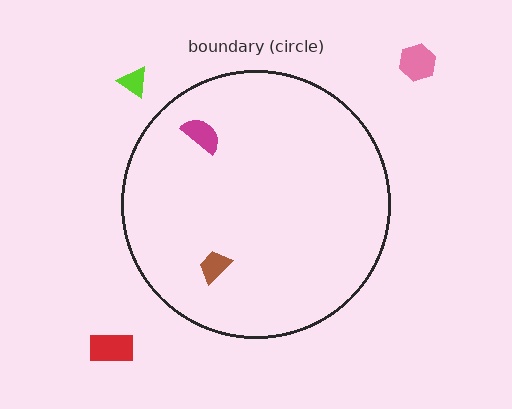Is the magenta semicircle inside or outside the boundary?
Inside.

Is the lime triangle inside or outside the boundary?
Outside.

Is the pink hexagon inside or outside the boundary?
Outside.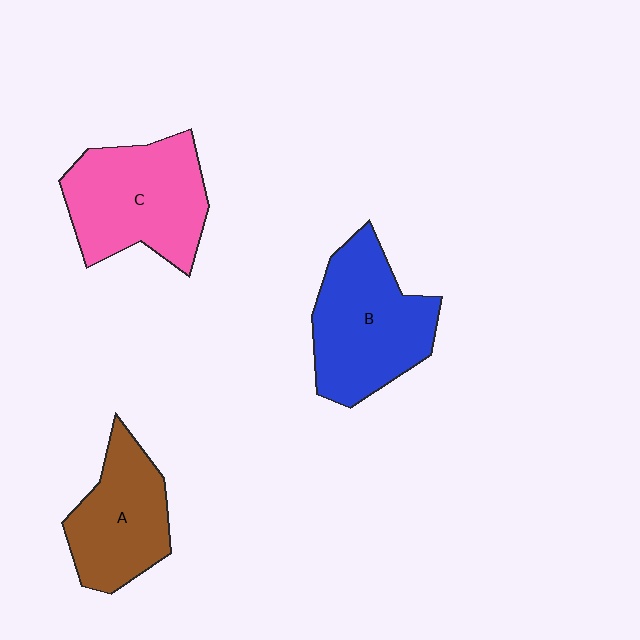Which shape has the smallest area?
Shape A (brown).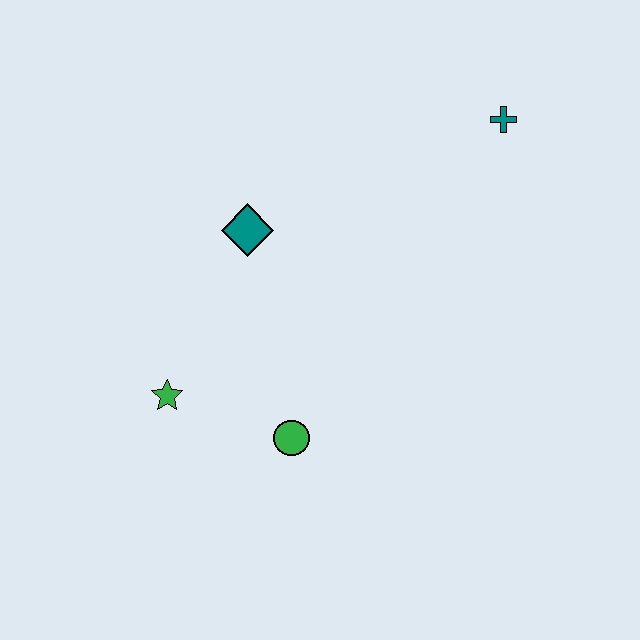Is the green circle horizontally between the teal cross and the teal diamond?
Yes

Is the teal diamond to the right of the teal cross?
No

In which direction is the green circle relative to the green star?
The green circle is to the right of the green star.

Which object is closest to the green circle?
The green star is closest to the green circle.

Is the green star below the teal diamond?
Yes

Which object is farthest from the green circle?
The teal cross is farthest from the green circle.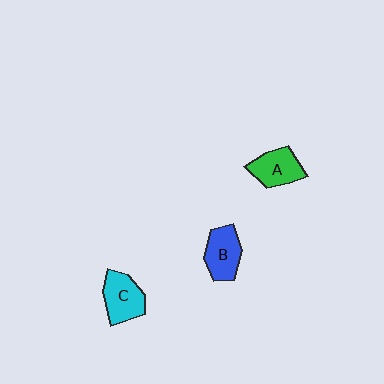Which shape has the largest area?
Shape C (cyan).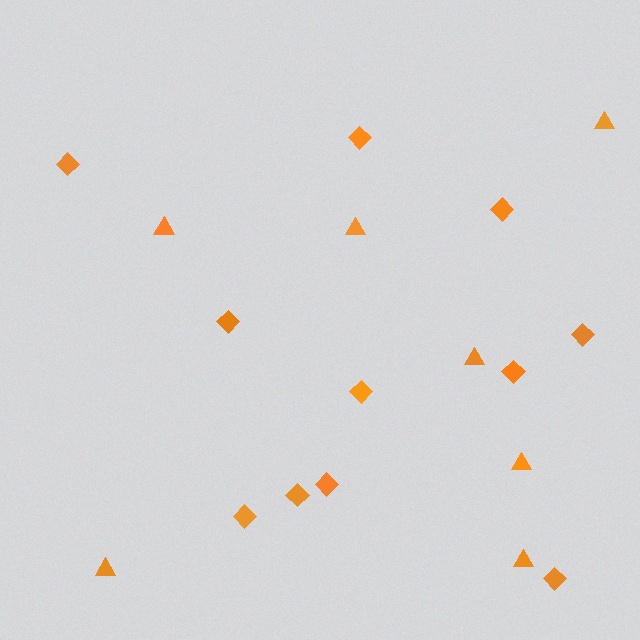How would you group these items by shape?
There are 2 groups: one group of diamonds (11) and one group of triangles (7).